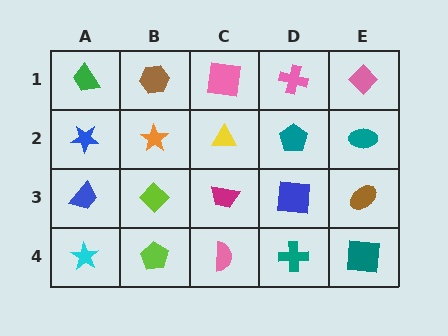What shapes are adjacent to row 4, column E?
A brown ellipse (row 3, column E), a teal cross (row 4, column D).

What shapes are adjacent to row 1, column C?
A yellow triangle (row 2, column C), a brown hexagon (row 1, column B), a pink cross (row 1, column D).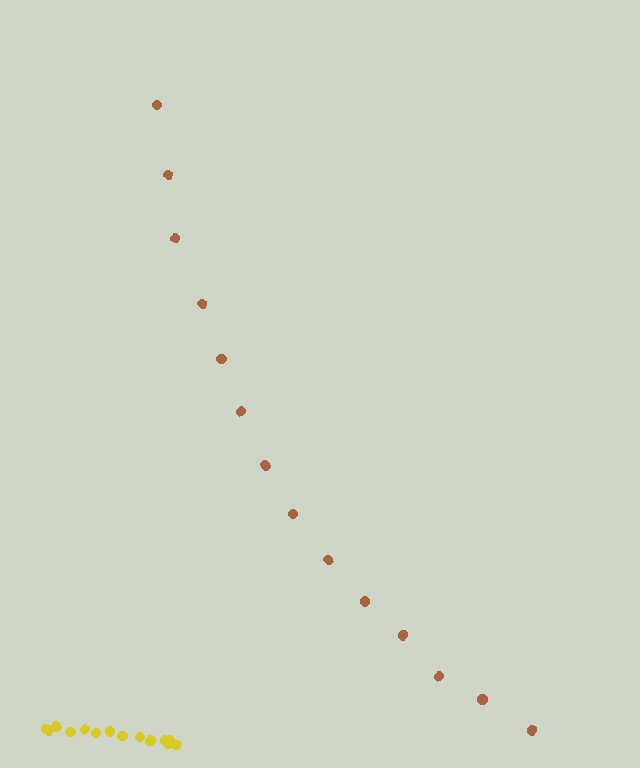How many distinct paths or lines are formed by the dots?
There are 2 distinct paths.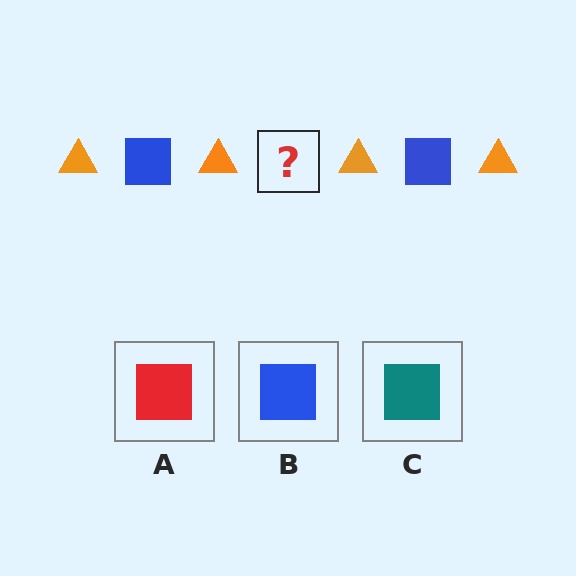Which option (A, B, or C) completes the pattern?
B.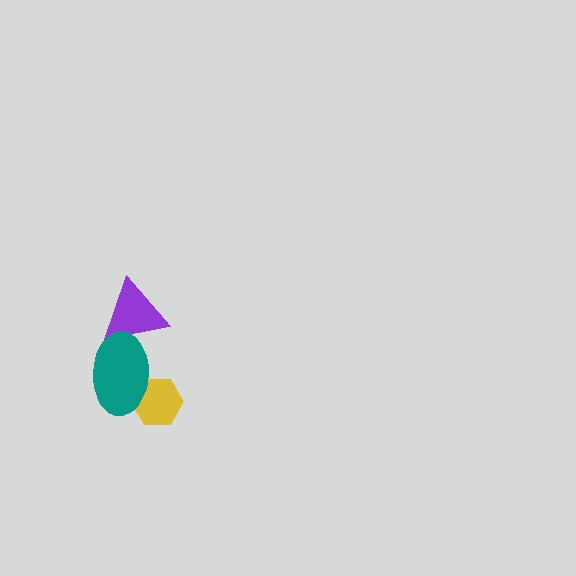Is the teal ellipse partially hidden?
No, no other shape covers it.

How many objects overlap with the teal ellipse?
2 objects overlap with the teal ellipse.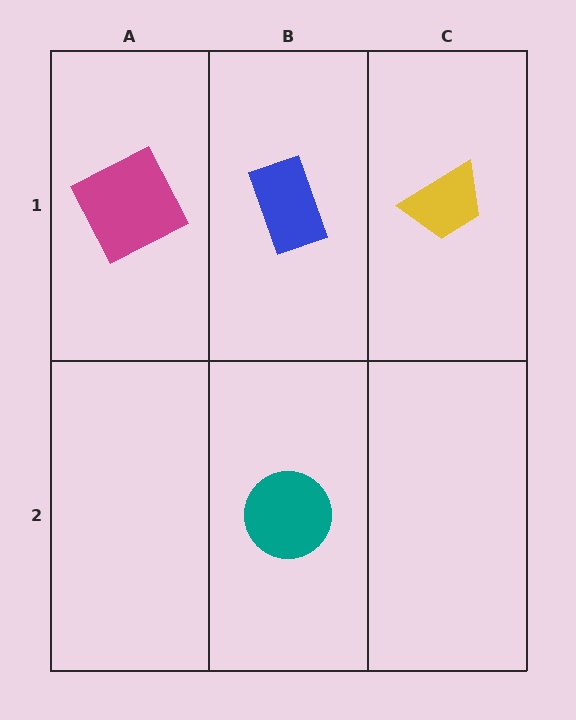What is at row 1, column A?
A magenta square.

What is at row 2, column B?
A teal circle.